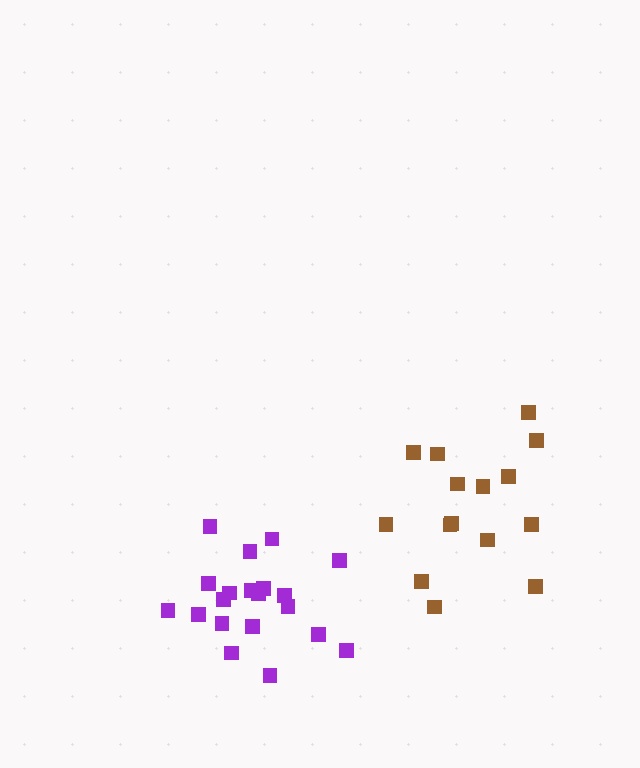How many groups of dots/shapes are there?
There are 2 groups.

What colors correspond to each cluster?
The clusters are colored: purple, brown.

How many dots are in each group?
Group 1: 20 dots, Group 2: 15 dots (35 total).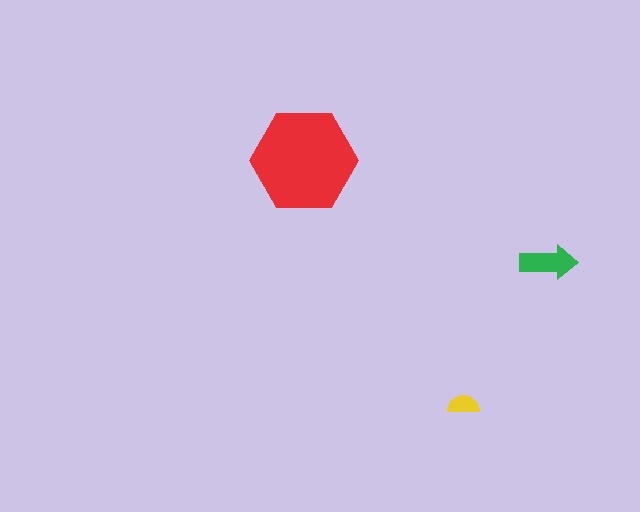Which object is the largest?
The red hexagon.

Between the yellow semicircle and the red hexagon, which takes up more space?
The red hexagon.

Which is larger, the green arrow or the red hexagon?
The red hexagon.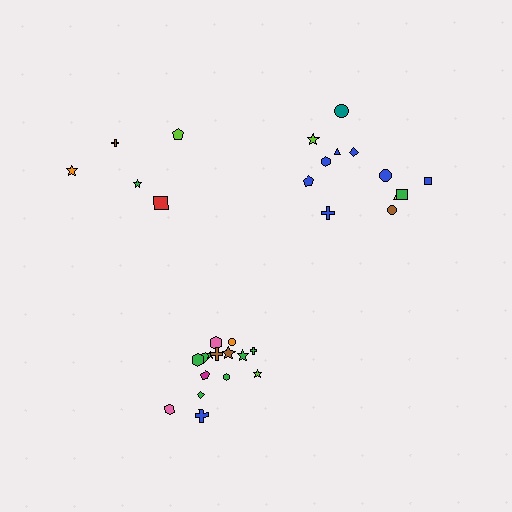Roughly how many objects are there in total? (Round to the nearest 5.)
Roughly 30 objects in total.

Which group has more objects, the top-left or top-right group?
The top-right group.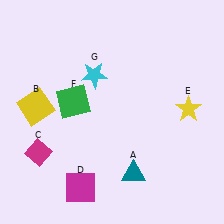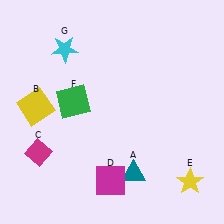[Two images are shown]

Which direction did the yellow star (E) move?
The yellow star (E) moved down.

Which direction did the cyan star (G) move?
The cyan star (G) moved left.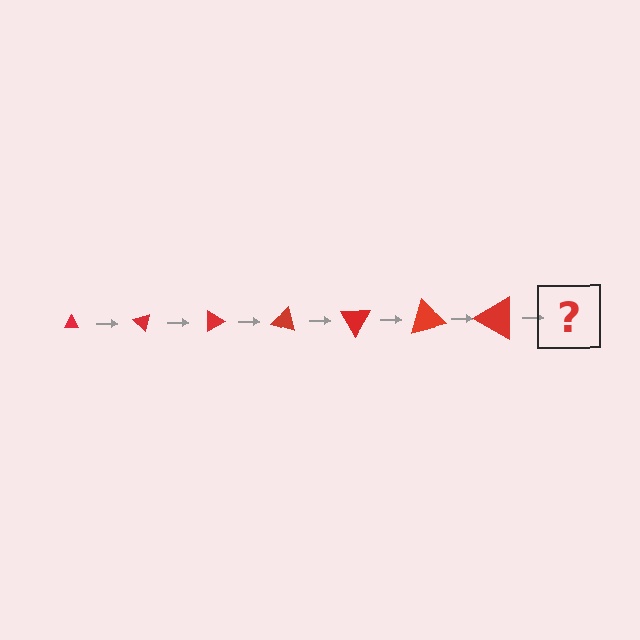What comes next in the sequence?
The next element should be a triangle, larger than the previous one and rotated 315 degrees from the start.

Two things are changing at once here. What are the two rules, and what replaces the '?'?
The two rules are that the triangle grows larger each step and it rotates 45 degrees each step. The '?' should be a triangle, larger than the previous one and rotated 315 degrees from the start.